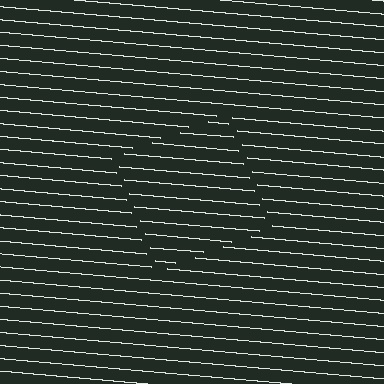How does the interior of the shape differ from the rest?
The interior of the shape contains the same grating, shifted by half a period — the contour is defined by the phase discontinuity where line-ends from the inner and outer gratings abut.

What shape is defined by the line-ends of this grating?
An illusory square. The interior of the shape contains the same grating, shifted by half a period — the contour is defined by the phase discontinuity where line-ends from the inner and outer gratings abut.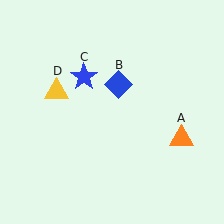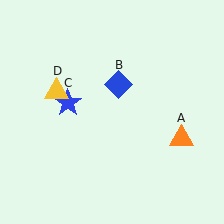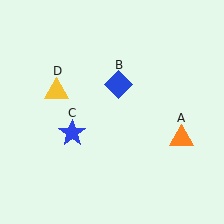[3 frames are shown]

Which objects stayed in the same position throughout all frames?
Orange triangle (object A) and blue diamond (object B) and yellow triangle (object D) remained stationary.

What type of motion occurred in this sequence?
The blue star (object C) rotated counterclockwise around the center of the scene.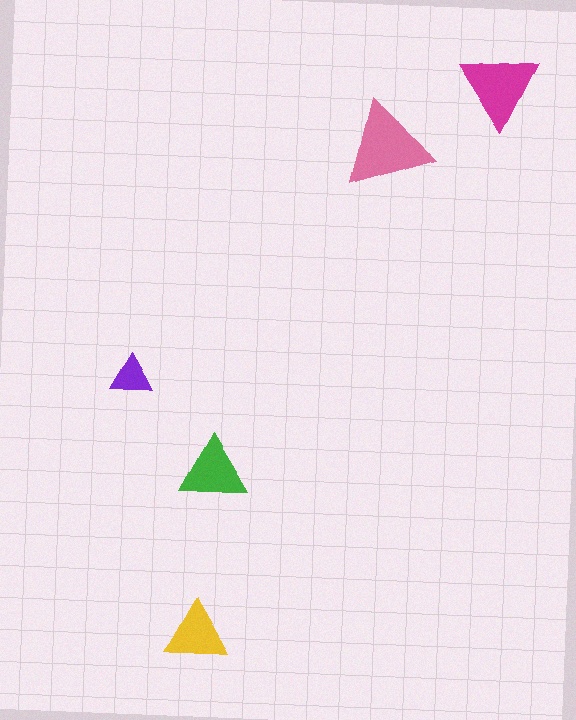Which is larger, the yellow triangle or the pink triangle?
The pink one.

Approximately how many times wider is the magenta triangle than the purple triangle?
About 2 times wider.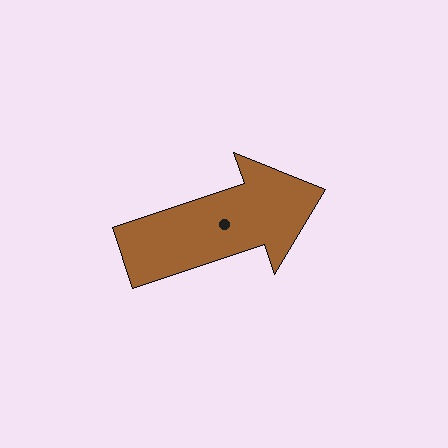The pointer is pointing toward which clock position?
Roughly 2 o'clock.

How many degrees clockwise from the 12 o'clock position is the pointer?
Approximately 71 degrees.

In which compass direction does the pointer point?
East.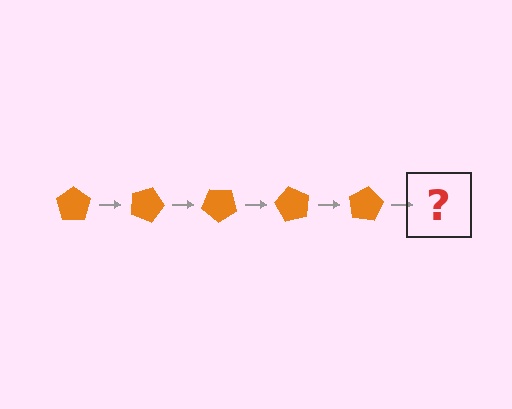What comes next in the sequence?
The next element should be an orange pentagon rotated 100 degrees.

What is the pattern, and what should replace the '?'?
The pattern is that the pentagon rotates 20 degrees each step. The '?' should be an orange pentagon rotated 100 degrees.